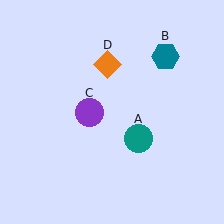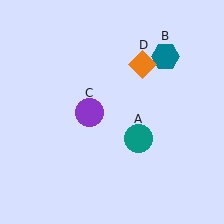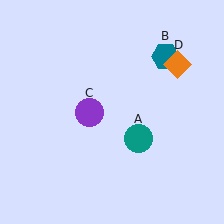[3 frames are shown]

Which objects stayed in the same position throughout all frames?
Teal circle (object A) and teal hexagon (object B) and purple circle (object C) remained stationary.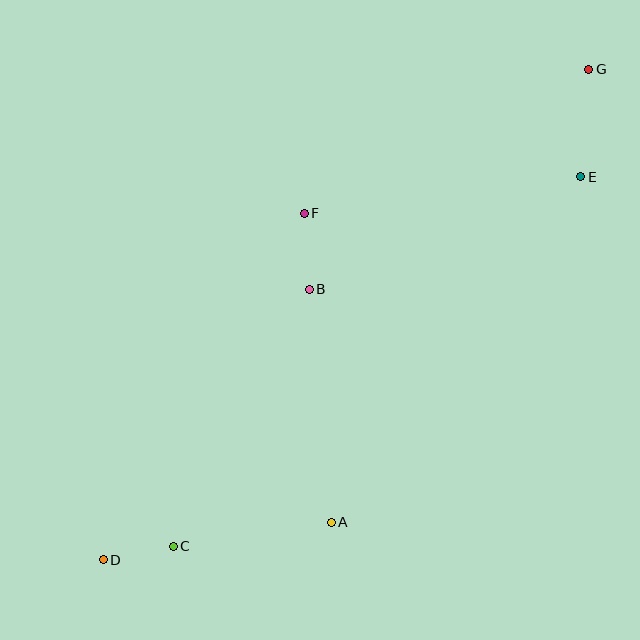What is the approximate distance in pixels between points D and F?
The distance between D and F is approximately 400 pixels.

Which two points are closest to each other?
Points C and D are closest to each other.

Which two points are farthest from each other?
Points D and G are farthest from each other.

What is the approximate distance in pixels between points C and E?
The distance between C and E is approximately 550 pixels.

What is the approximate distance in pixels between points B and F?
The distance between B and F is approximately 76 pixels.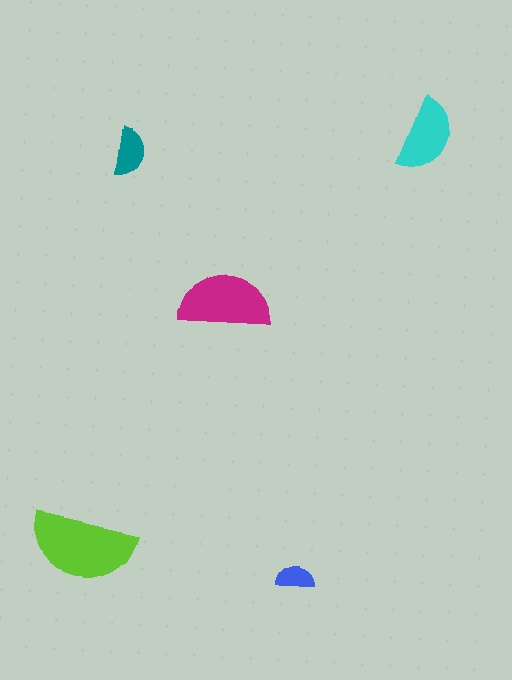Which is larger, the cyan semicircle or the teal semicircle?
The cyan one.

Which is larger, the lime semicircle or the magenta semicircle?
The lime one.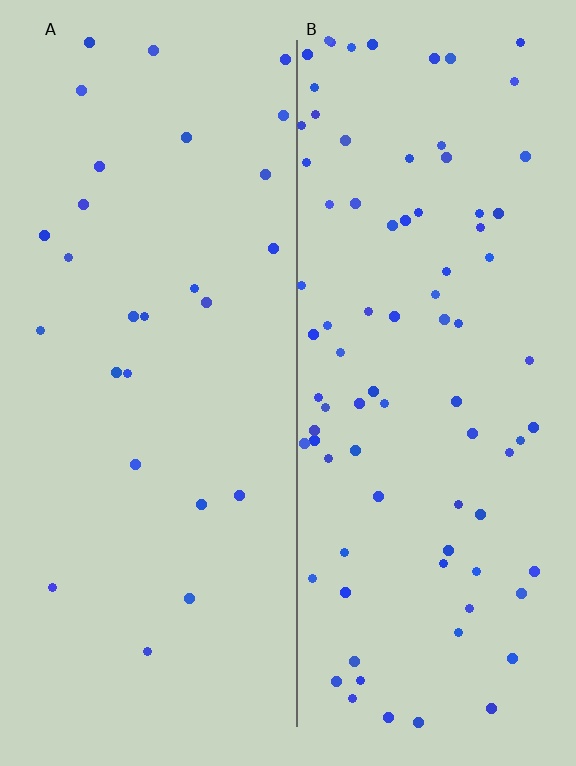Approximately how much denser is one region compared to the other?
Approximately 3.2× — region B over region A.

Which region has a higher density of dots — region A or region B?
B (the right).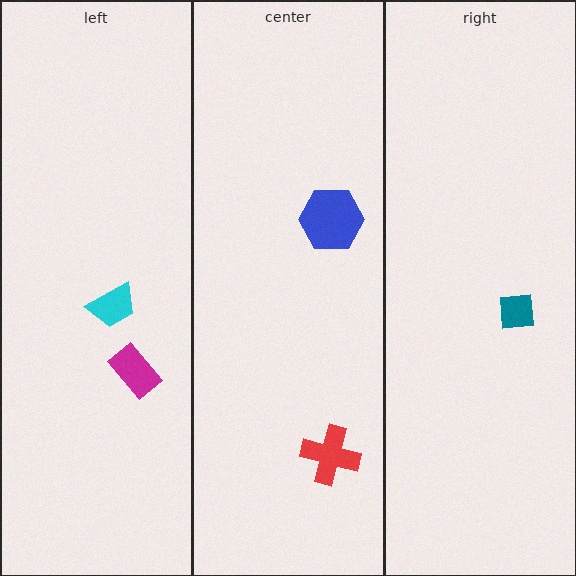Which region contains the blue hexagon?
The center region.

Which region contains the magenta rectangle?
The left region.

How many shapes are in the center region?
2.